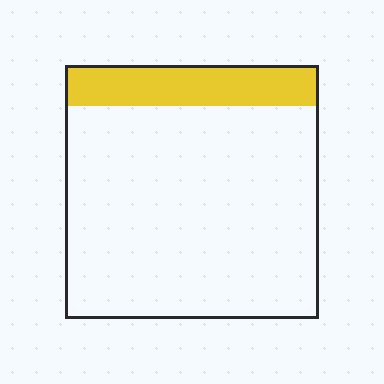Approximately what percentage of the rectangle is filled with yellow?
Approximately 15%.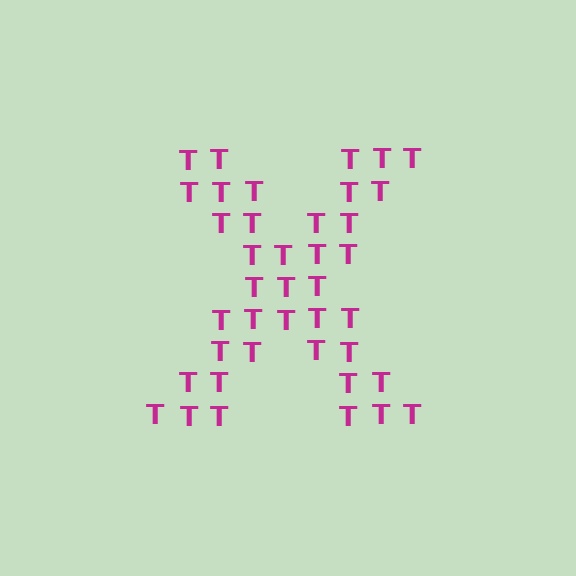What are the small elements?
The small elements are letter T's.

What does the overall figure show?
The overall figure shows the letter X.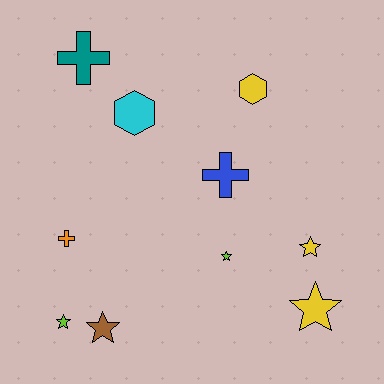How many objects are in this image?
There are 10 objects.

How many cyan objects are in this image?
There is 1 cyan object.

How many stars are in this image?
There are 5 stars.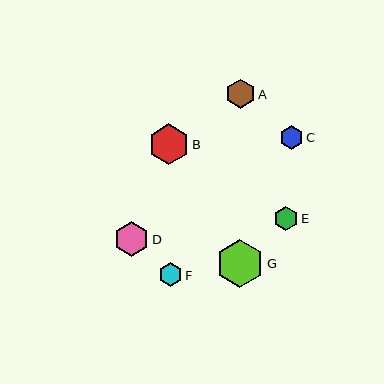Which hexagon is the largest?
Hexagon G is the largest with a size of approximately 48 pixels.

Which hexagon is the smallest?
Hexagon F is the smallest with a size of approximately 23 pixels.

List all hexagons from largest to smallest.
From largest to smallest: G, B, D, A, E, C, F.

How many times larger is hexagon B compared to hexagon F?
Hexagon B is approximately 1.7 times the size of hexagon F.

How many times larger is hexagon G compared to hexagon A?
Hexagon G is approximately 1.6 times the size of hexagon A.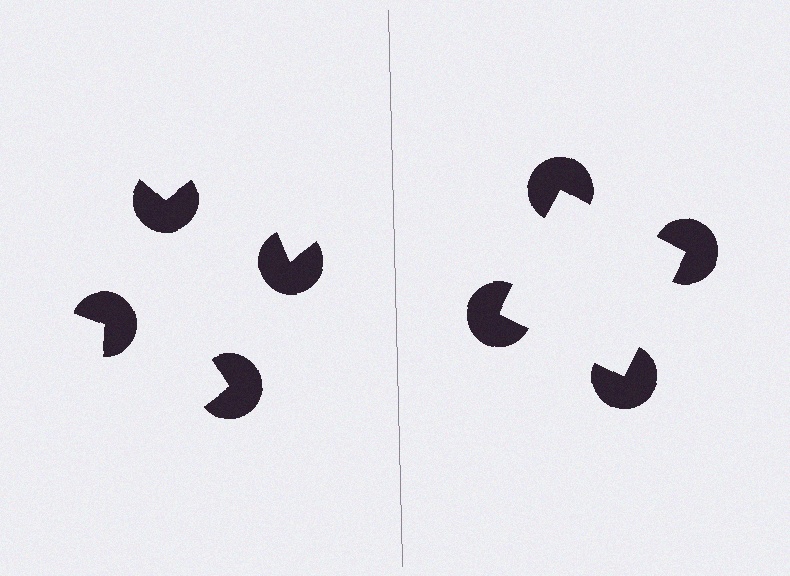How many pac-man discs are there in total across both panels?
8 — 4 on each side.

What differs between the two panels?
The pac-man discs are positioned identically on both sides; only the wedge orientations differ. On the right they align to a square; on the left they are misaligned.